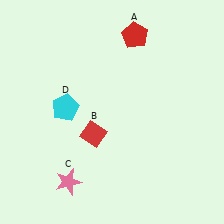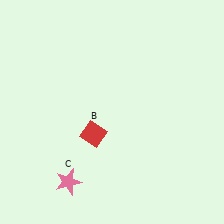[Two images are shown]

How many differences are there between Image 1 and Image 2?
There are 2 differences between the two images.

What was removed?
The red pentagon (A), the cyan pentagon (D) were removed in Image 2.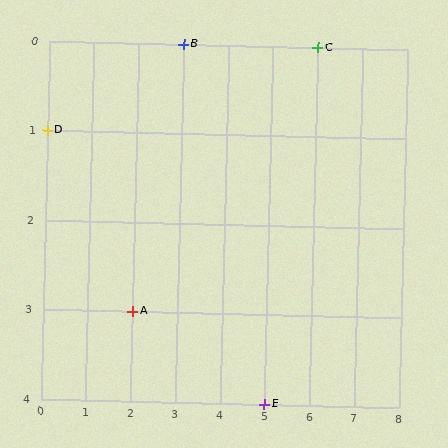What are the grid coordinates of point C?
Point C is at grid coordinates (6, 0).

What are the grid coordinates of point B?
Point B is at grid coordinates (3, 0).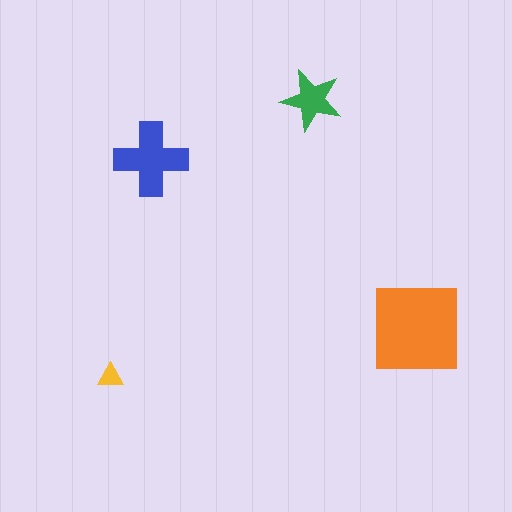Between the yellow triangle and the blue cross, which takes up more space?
The blue cross.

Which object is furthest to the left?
The yellow triangle is leftmost.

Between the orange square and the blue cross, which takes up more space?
The orange square.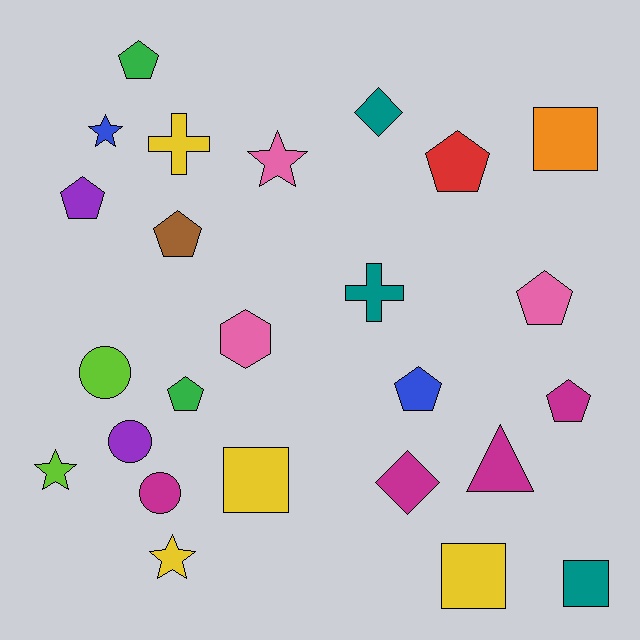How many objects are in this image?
There are 25 objects.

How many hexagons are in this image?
There is 1 hexagon.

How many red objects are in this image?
There is 1 red object.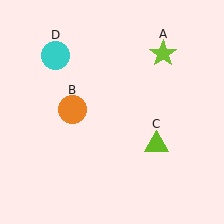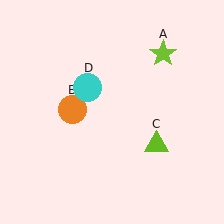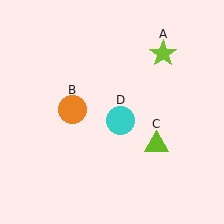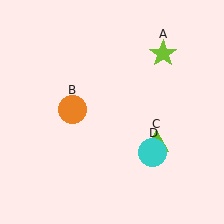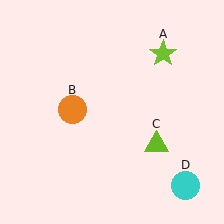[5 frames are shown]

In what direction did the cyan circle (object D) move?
The cyan circle (object D) moved down and to the right.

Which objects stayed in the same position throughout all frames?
Lime star (object A) and orange circle (object B) and lime triangle (object C) remained stationary.